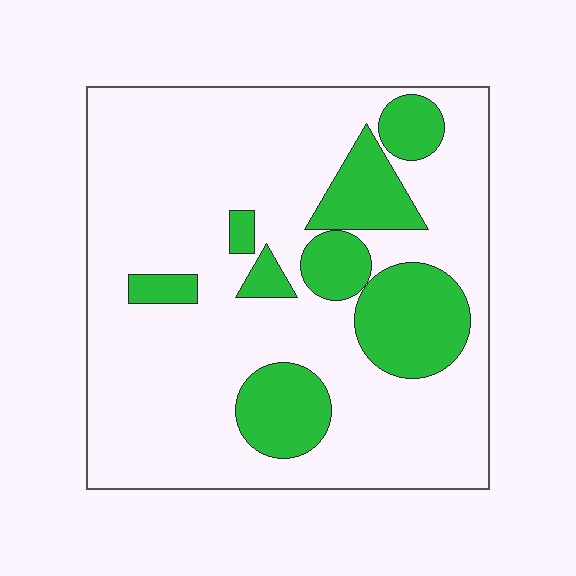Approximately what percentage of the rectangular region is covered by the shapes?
Approximately 25%.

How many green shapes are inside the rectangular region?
8.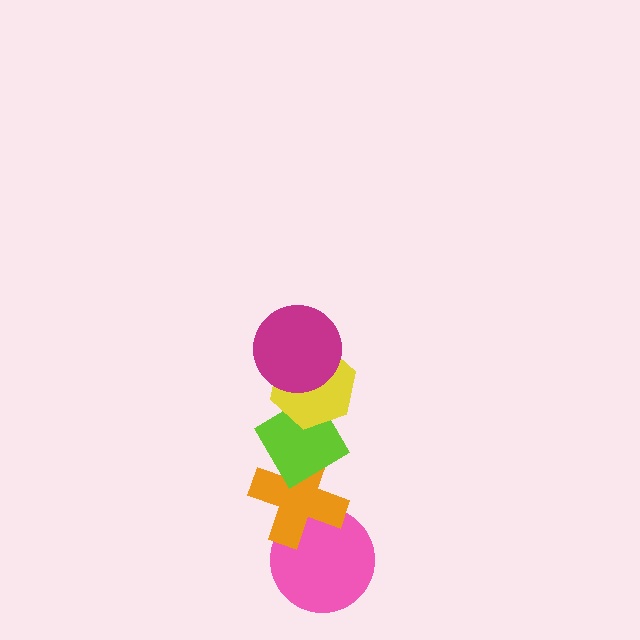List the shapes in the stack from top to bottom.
From top to bottom: the magenta circle, the yellow hexagon, the lime diamond, the orange cross, the pink circle.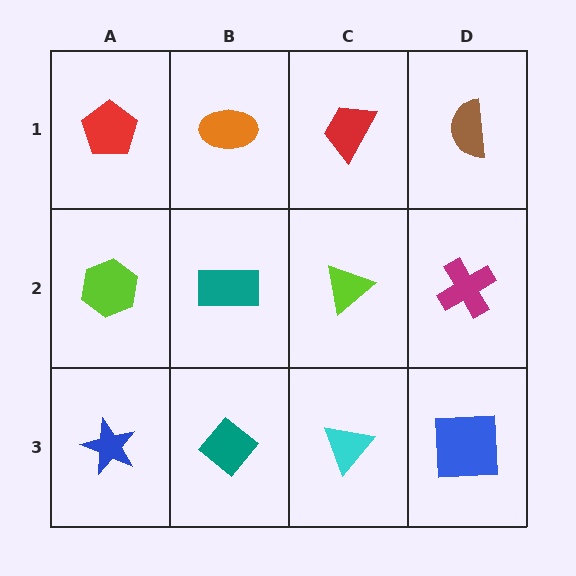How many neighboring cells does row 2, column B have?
4.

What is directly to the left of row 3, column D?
A cyan triangle.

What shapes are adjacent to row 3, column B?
A teal rectangle (row 2, column B), a blue star (row 3, column A), a cyan triangle (row 3, column C).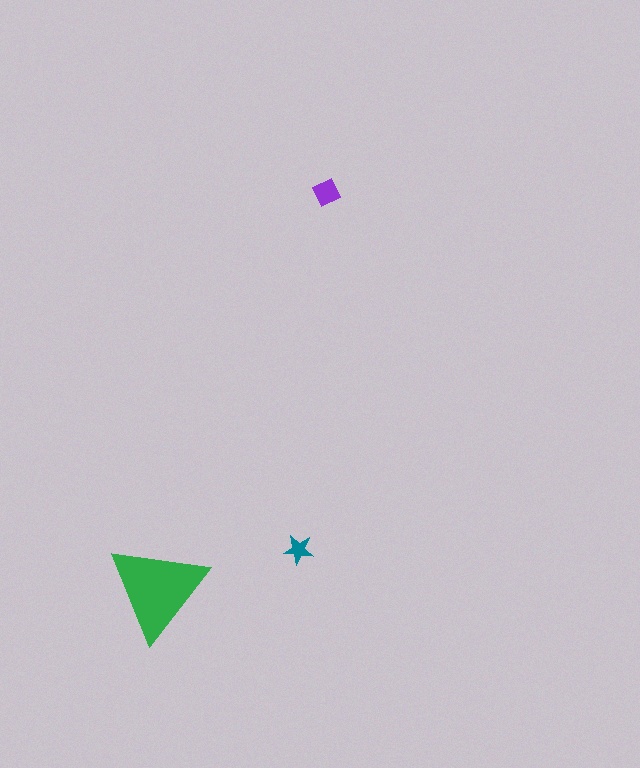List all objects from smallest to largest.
The teal star, the purple diamond, the green triangle.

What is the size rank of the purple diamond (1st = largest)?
2nd.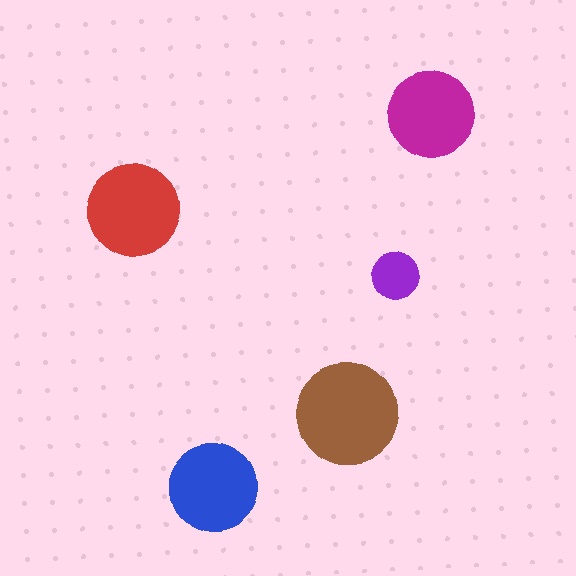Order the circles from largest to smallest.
the brown one, the red one, the blue one, the magenta one, the purple one.